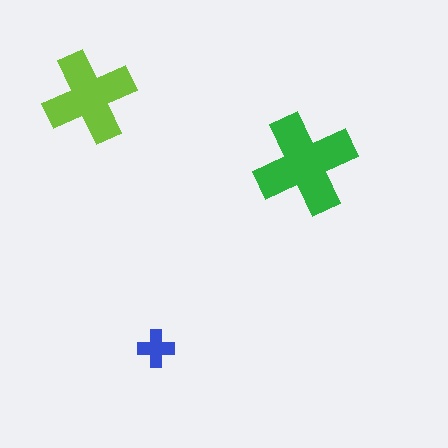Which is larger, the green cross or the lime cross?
The green one.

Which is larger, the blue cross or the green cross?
The green one.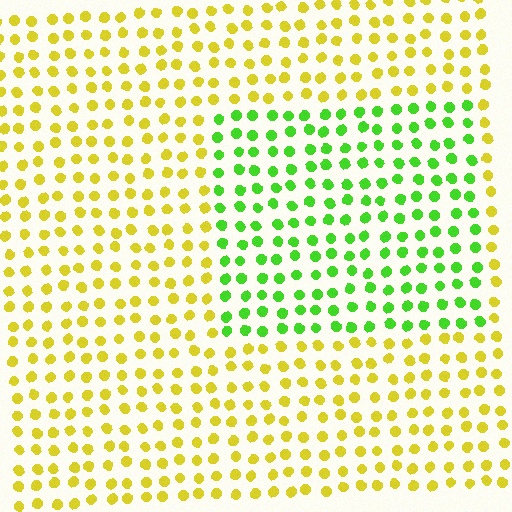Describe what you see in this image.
The image is filled with small yellow elements in a uniform arrangement. A rectangle-shaped region is visible where the elements are tinted to a slightly different hue, forming a subtle color boundary.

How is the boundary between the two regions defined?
The boundary is defined purely by a slight shift in hue (about 54 degrees). Spacing, size, and orientation are identical on both sides.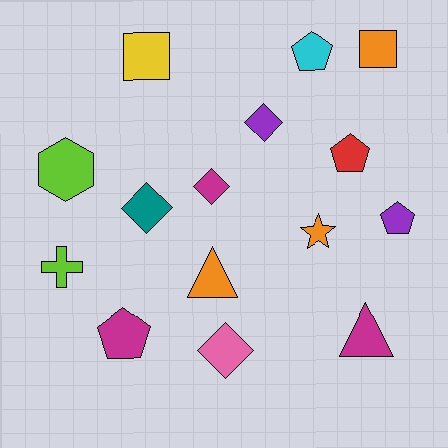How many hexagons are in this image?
There is 1 hexagon.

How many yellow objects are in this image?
There is 1 yellow object.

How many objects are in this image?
There are 15 objects.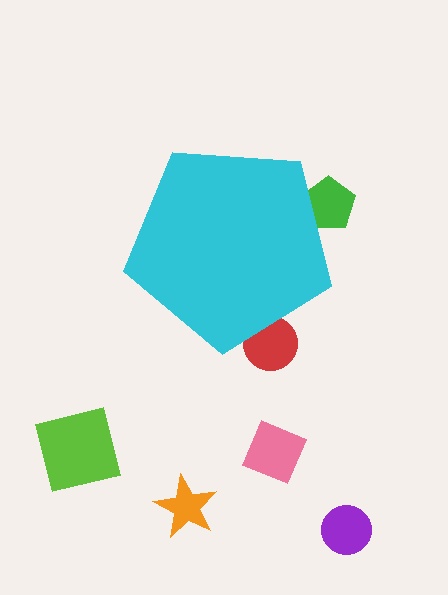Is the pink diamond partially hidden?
No, the pink diamond is fully visible.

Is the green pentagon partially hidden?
Yes, the green pentagon is partially hidden behind the cyan pentagon.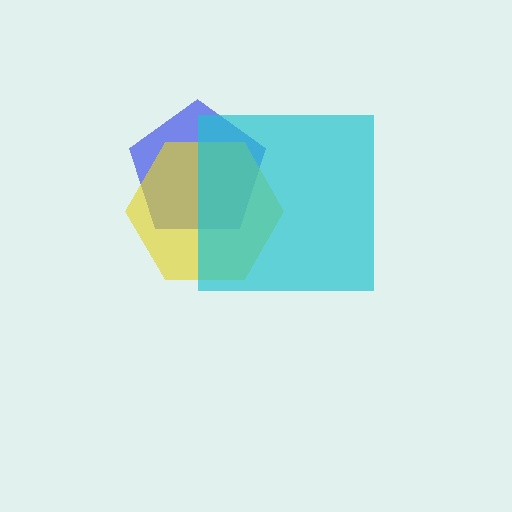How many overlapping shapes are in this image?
There are 3 overlapping shapes in the image.